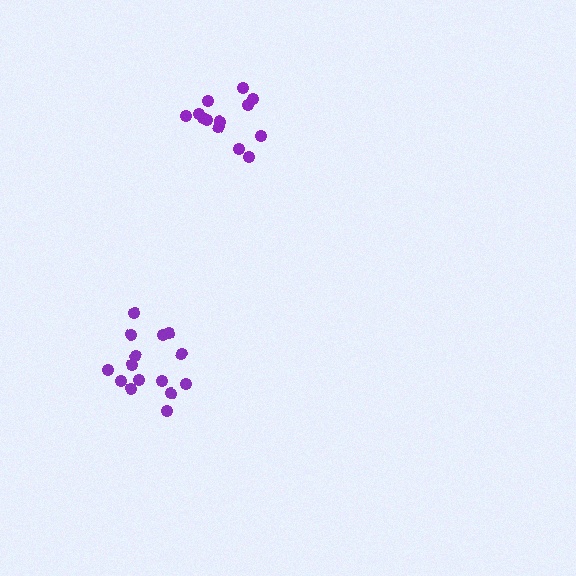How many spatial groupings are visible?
There are 2 spatial groupings.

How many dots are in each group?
Group 1: 15 dots, Group 2: 13 dots (28 total).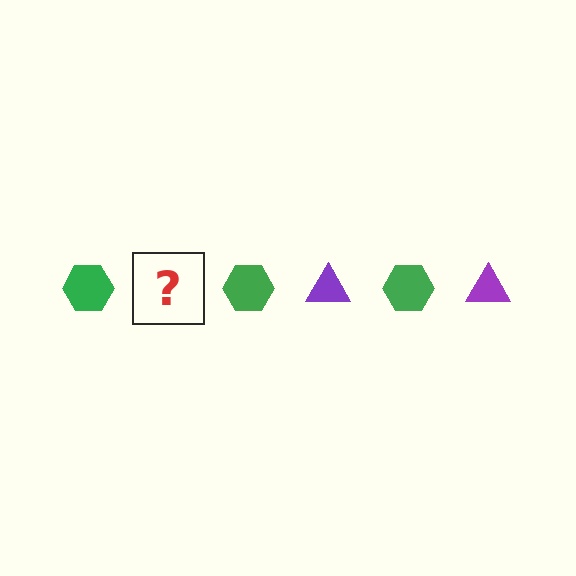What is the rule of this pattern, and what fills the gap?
The rule is that the pattern alternates between green hexagon and purple triangle. The gap should be filled with a purple triangle.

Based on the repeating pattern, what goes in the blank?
The blank should be a purple triangle.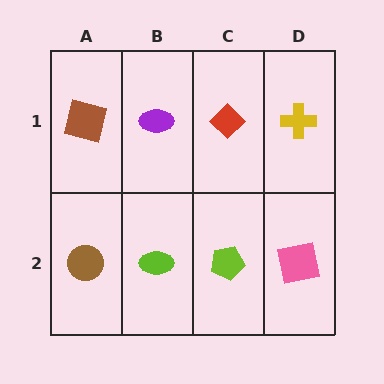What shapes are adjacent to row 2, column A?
A brown square (row 1, column A), a lime ellipse (row 2, column B).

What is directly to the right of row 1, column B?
A red diamond.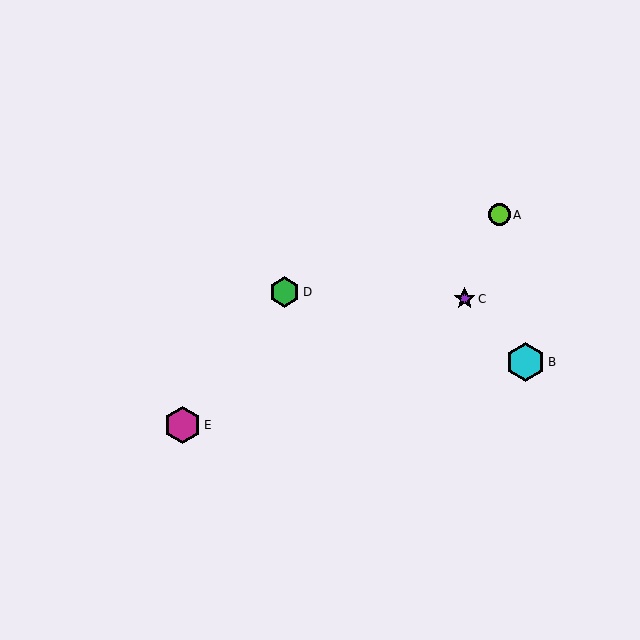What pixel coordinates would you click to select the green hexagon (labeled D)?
Click at (284, 292) to select the green hexagon D.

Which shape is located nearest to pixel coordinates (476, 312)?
The purple star (labeled C) at (465, 299) is nearest to that location.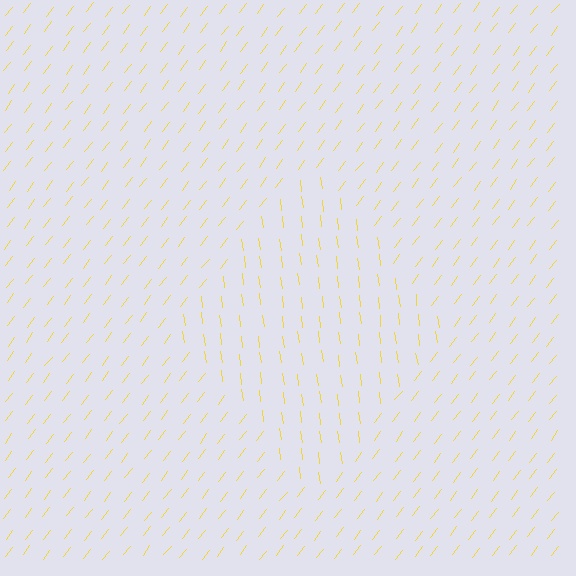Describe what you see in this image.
The image is filled with small yellow line segments. A diamond region in the image has lines oriented differently from the surrounding lines, creating a visible texture boundary.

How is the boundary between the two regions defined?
The boundary is defined purely by a change in line orientation (approximately 45 degrees difference). All lines are the same color and thickness.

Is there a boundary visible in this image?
Yes, there is a texture boundary formed by a change in line orientation.